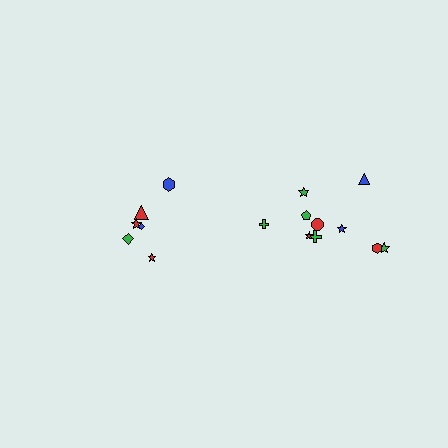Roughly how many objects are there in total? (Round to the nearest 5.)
Roughly 15 objects in total.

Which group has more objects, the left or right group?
The right group.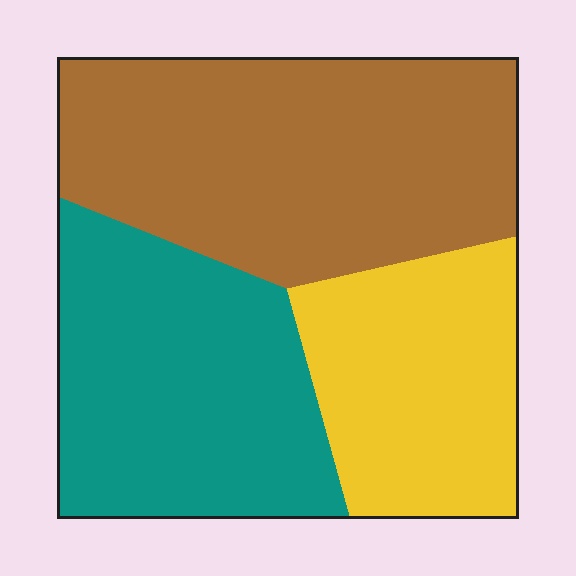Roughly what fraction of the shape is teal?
Teal takes up between a sixth and a third of the shape.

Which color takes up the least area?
Yellow, at roughly 25%.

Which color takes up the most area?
Brown, at roughly 40%.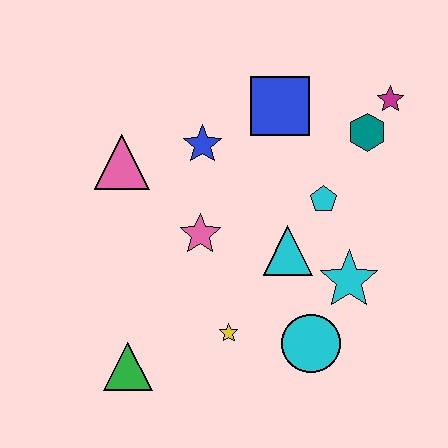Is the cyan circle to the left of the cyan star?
Yes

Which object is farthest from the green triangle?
The magenta star is farthest from the green triangle.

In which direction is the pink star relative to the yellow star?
The pink star is above the yellow star.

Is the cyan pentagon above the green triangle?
Yes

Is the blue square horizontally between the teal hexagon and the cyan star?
No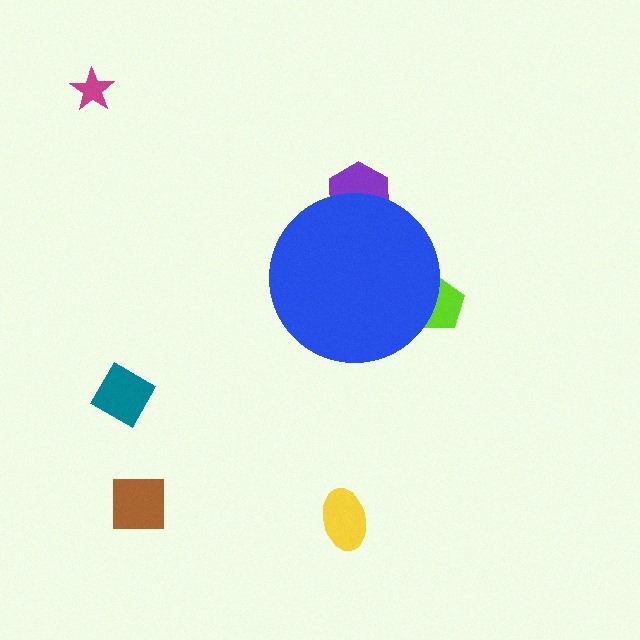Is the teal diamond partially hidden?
No, the teal diamond is fully visible.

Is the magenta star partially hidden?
No, the magenta star is fully visible.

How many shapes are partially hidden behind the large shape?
2 shapes are partially hidden.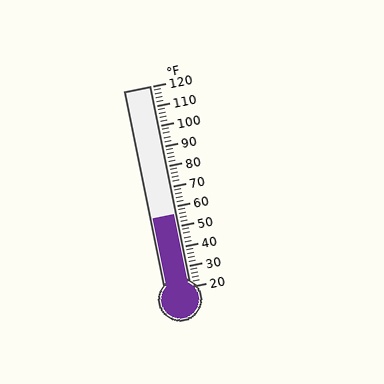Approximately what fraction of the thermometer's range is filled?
The thermometer is filled to approximately 35% of its range.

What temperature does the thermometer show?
The thermometer shows approximately 56°F.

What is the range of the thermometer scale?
The thermometer scale ranges from 20°F to 120°F.